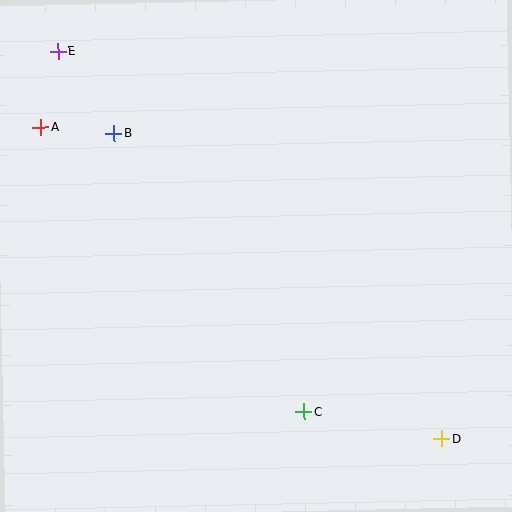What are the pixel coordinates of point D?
Point D is at (442, 439).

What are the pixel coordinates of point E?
Point E is at (58, 51).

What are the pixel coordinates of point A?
Point A is at (41, 127).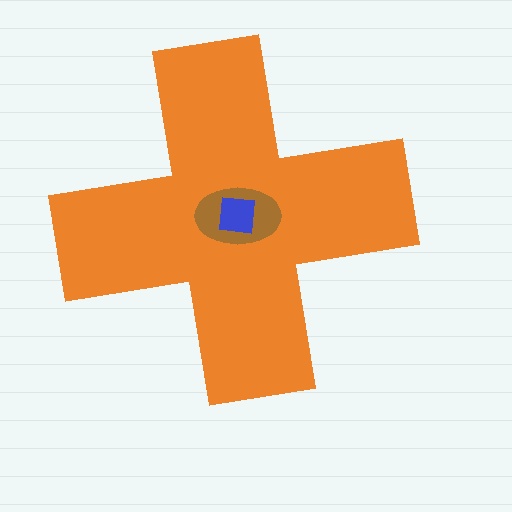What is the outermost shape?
The orange cross.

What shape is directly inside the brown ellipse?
The blue square.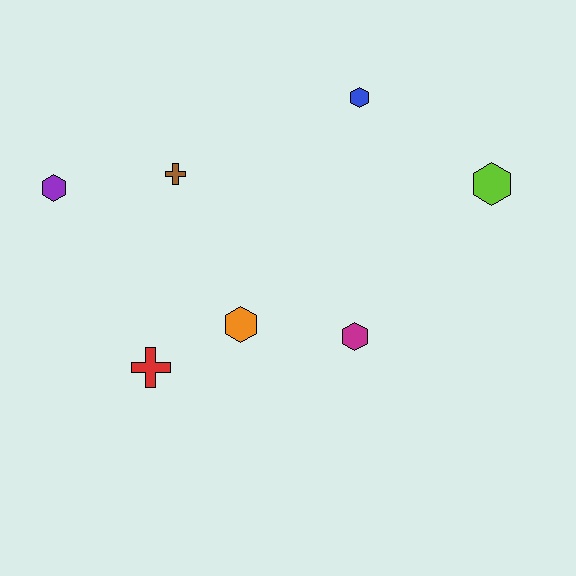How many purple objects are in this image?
There is 1 purple object.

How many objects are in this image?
There are 7 objects.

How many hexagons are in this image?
There are 5 hexagons.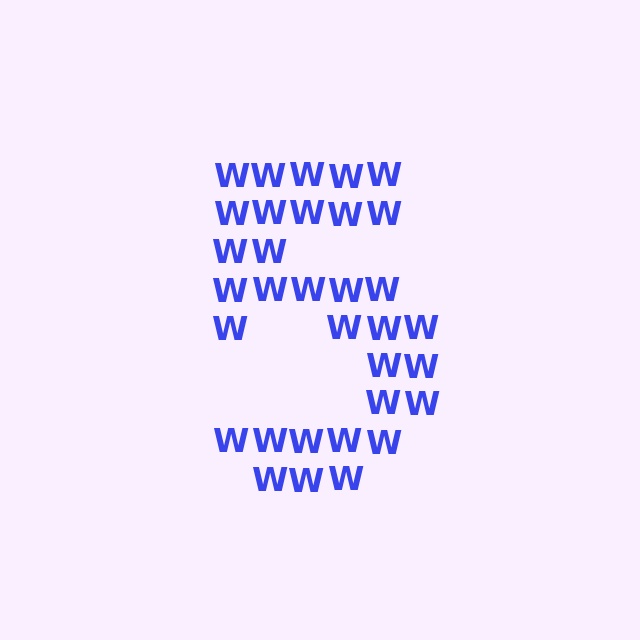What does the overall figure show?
The overall figure shows the digit 5.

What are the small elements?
The small elements are letter W's.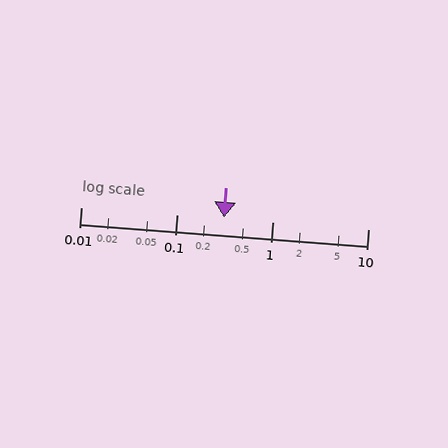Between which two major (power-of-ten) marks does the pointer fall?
The pointer is between 0.1 and 1.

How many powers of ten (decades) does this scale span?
The scale spans 3 decades, from 0.01 to 10.